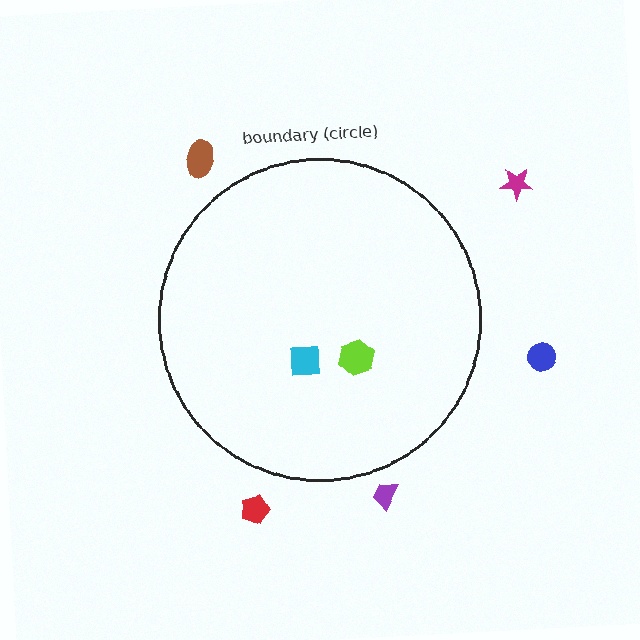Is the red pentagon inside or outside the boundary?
Outside.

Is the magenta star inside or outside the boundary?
Outside.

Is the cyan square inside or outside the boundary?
Inside.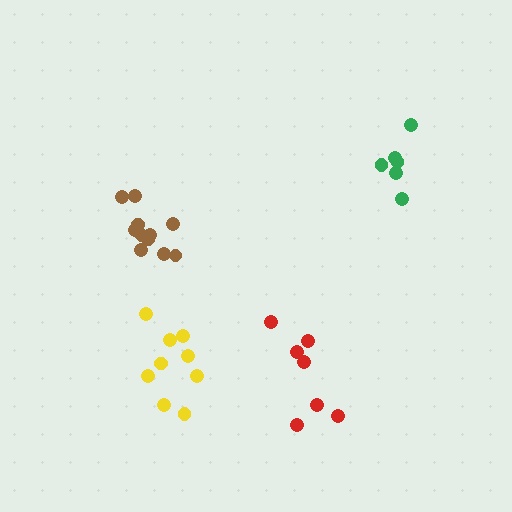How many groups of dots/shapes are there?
There are 4 groups.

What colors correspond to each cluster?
The clusters are colored: brown, yellow, red, green.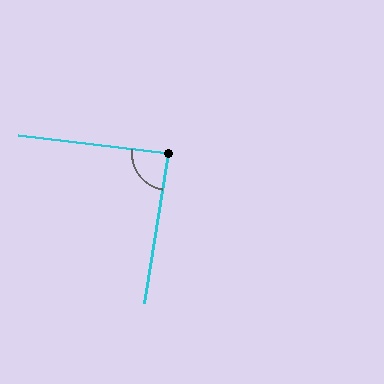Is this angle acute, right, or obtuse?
It is approximately a right angle.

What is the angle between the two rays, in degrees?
Approximately 88 degrees.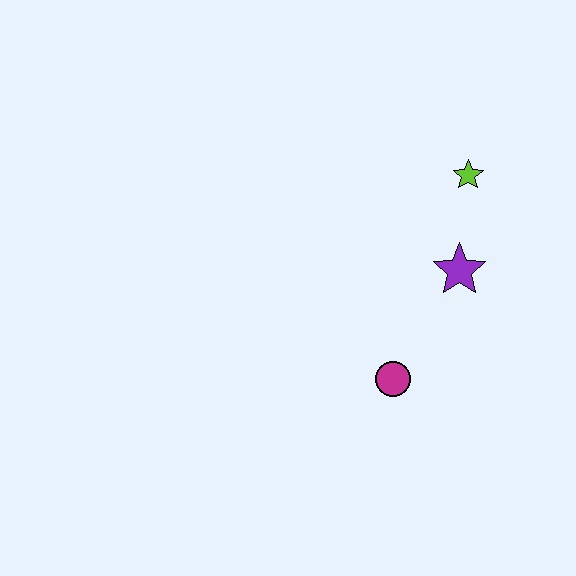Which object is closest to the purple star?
The lime star is closest to the purple star.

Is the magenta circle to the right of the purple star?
No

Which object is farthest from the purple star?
The magenta circle is farthest from the purple star.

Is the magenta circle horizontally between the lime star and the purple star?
No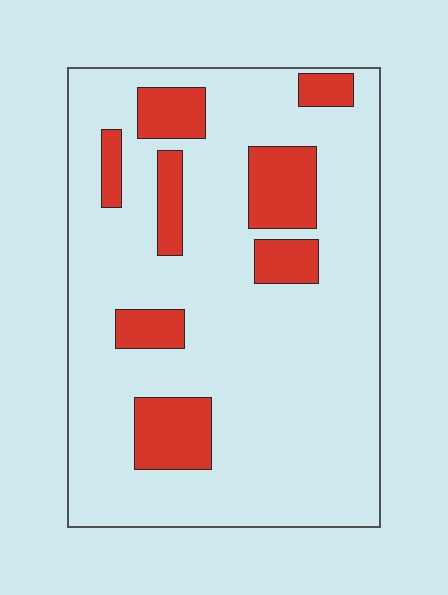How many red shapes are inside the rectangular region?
8.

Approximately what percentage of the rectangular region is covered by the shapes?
Approximately 20%.